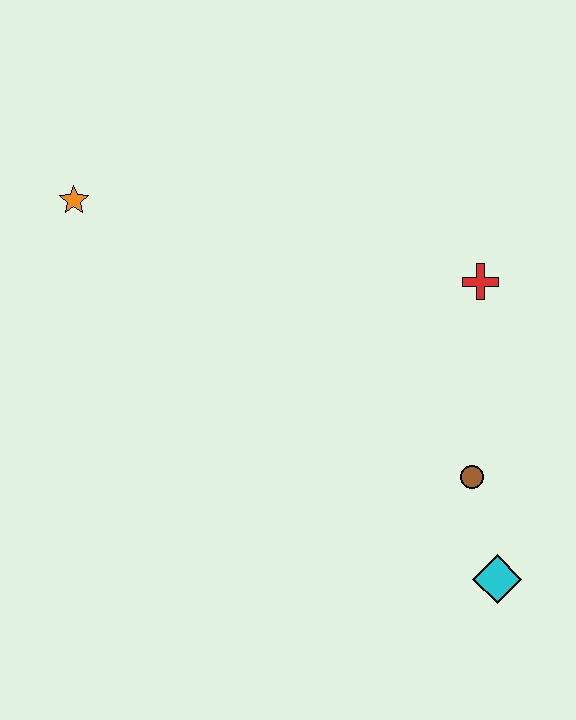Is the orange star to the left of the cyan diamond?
Yes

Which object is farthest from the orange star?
The cyan diamond is farthest from the orange star.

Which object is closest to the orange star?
The red cross is closest to the orange star.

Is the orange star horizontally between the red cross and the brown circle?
No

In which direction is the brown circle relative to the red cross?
The brown circle is below the red cross.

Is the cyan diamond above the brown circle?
No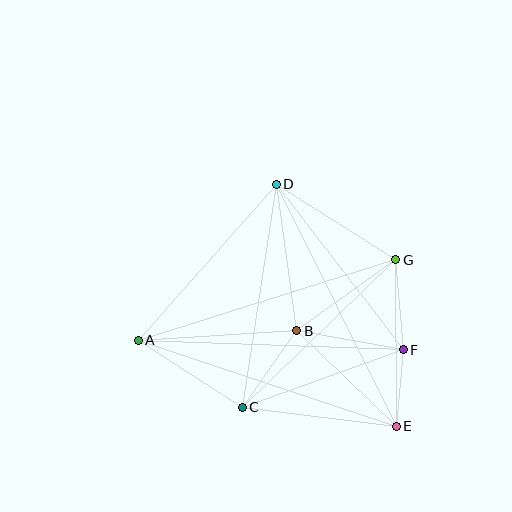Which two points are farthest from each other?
Points A and E are farthest from each other.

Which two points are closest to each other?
Points E and F are closest to each other.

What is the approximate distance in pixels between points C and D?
The distance between C and D is approximately 226 pixels.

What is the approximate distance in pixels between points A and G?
The distance between A and G is approximately 270 pixels.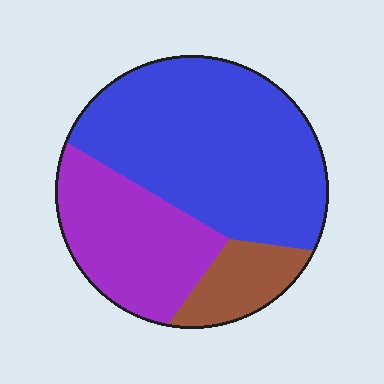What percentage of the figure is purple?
Purple takes up between a sixth and a third of the figure.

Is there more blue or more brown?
Blue.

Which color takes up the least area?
Brown, at roughly 15%.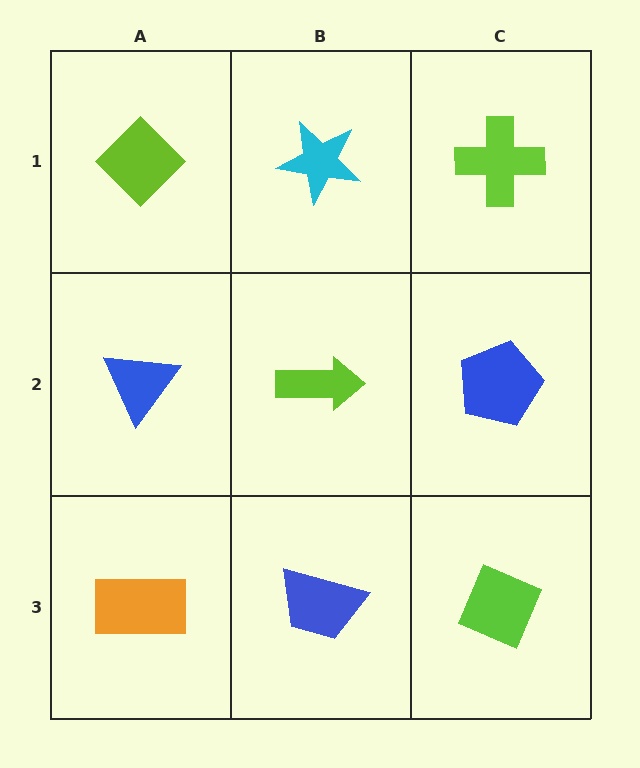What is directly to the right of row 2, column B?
A blue pentagon.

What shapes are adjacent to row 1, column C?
A blue pentagon (row 2, column C), a cyan star (row 1, column B).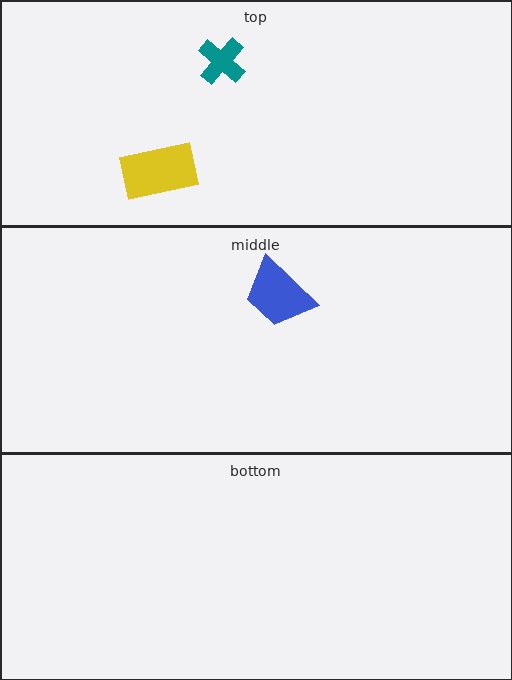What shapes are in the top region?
The teal cross, the yellow rectangle.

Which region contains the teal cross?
The top region.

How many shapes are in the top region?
2.